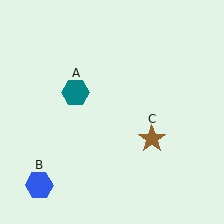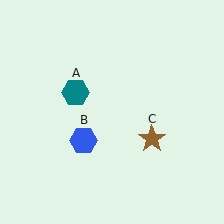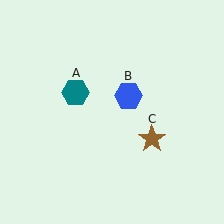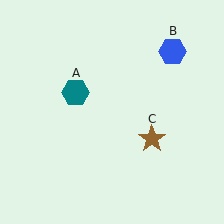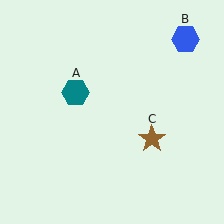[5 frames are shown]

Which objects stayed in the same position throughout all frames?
Teal hexagon (object A) and brown star (object C) remained stationary.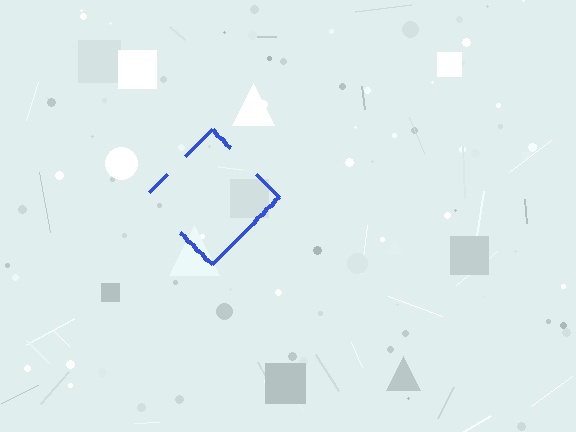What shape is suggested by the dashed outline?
The dashed outline suggests a diamond.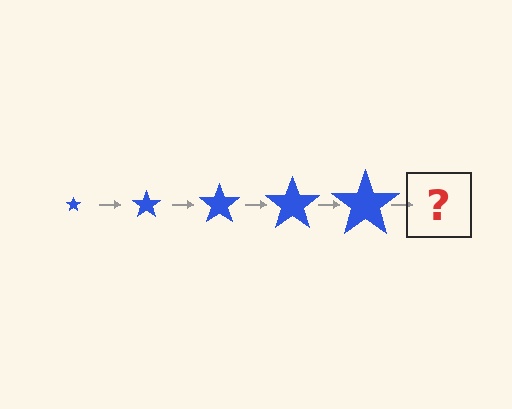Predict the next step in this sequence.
The next step is a blue star, larger than the previous one.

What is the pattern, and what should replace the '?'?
The pattern is that the star gets progressively larger each step. The '?' should be a blue star, larger than the previous one.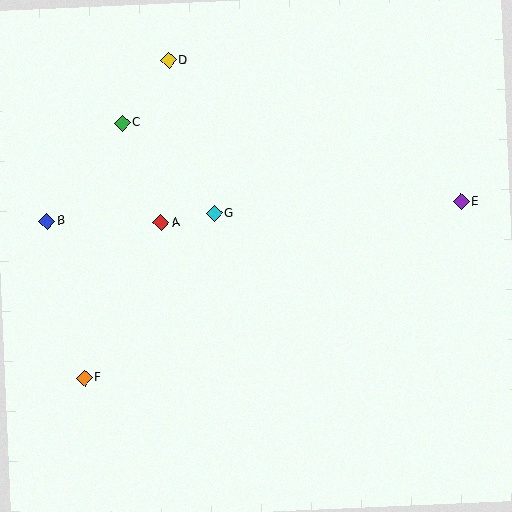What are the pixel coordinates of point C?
Point C is at (122, 123).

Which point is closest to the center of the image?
Point G at (215, 214) is closest to the center.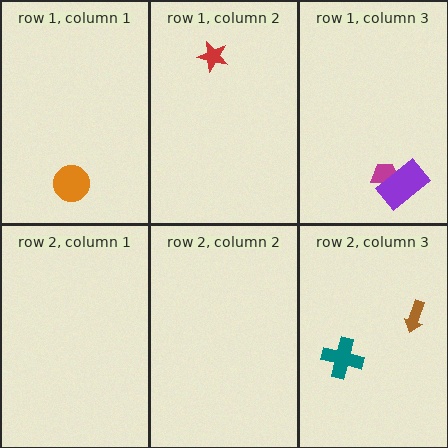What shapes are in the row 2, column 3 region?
The brown arrow, the teal cross.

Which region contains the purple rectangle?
The row 1, column 3 region.